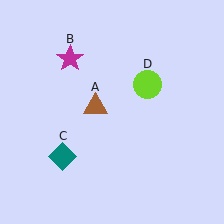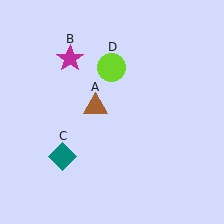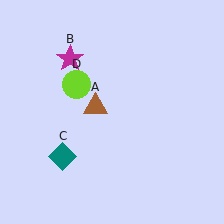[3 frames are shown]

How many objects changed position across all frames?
1 object changed position: lime circle (object D).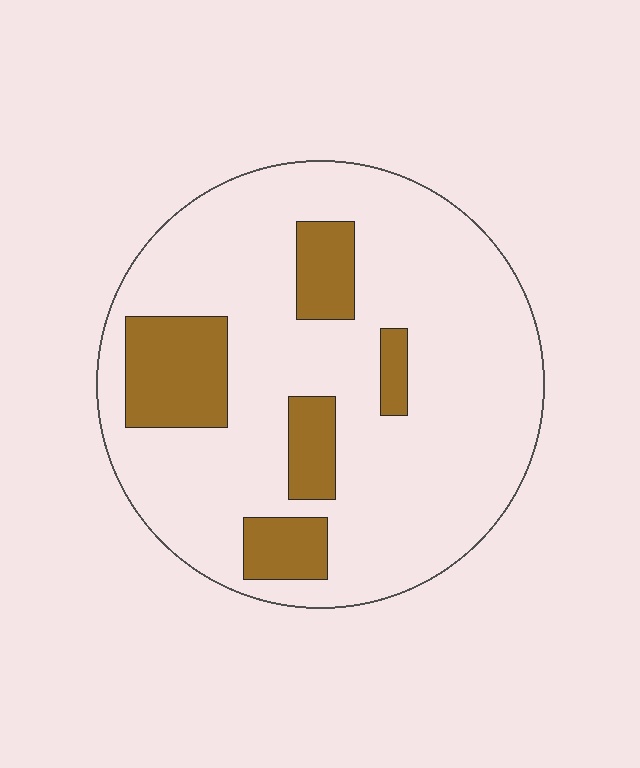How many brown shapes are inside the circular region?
5.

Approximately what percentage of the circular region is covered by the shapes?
Approximately 20%.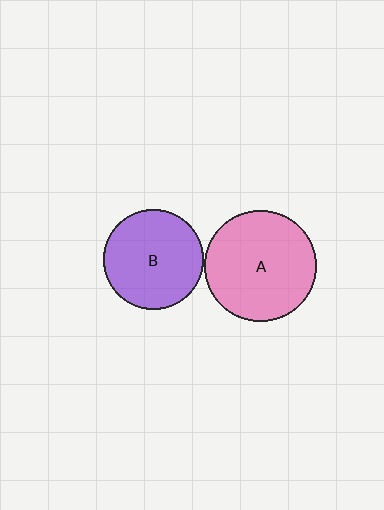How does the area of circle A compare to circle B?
Approximately 1.3 times.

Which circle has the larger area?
Circle A (pink).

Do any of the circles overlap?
No, none of the circles overlap.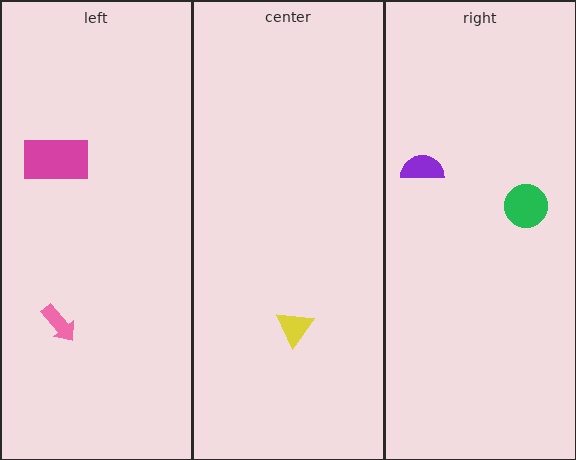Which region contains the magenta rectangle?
The left region.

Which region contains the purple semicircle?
The right region.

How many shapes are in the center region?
1.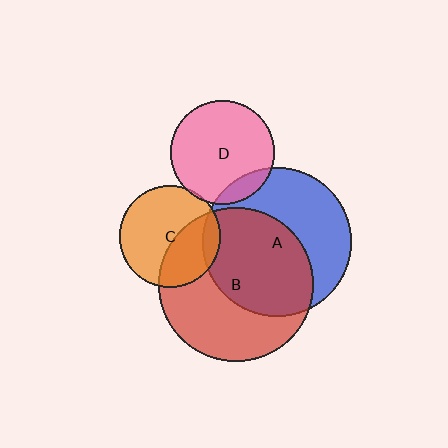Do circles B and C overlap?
Yes.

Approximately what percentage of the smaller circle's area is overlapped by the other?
Approximately 40%.